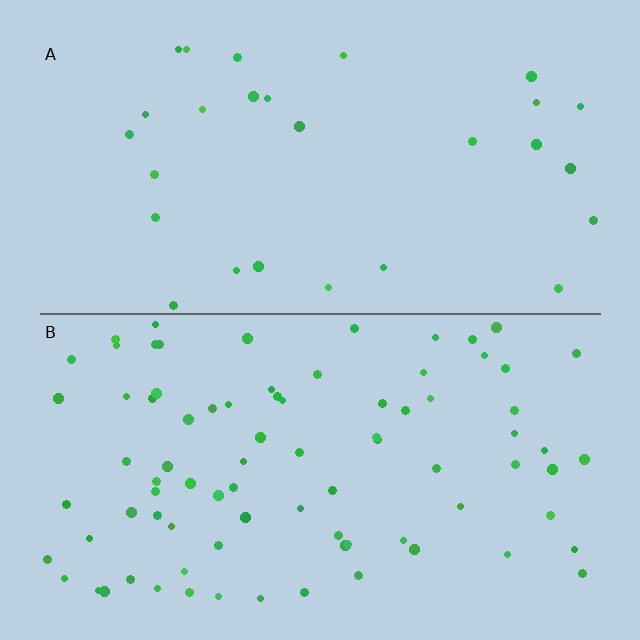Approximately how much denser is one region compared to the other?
Approximately 3.0× — region B over region A.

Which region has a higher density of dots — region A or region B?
B (the bottom).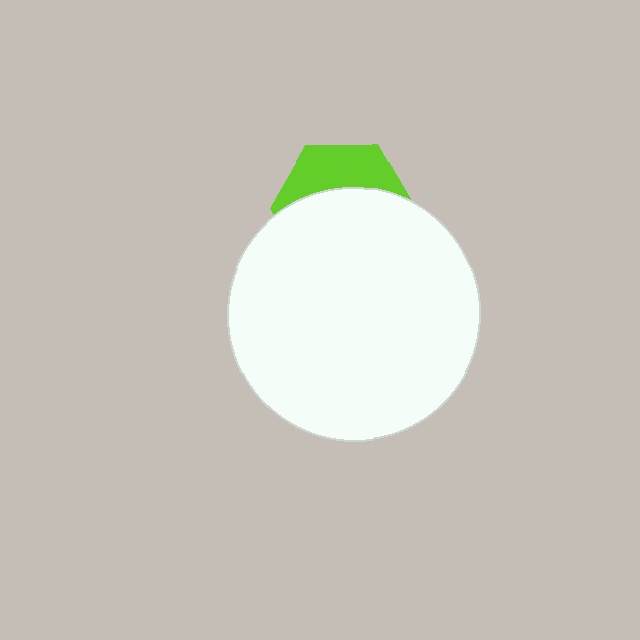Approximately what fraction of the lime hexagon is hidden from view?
Roughly 64% of the lime hexagon is hidden behind the white circle.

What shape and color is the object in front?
The object in front is a white circle.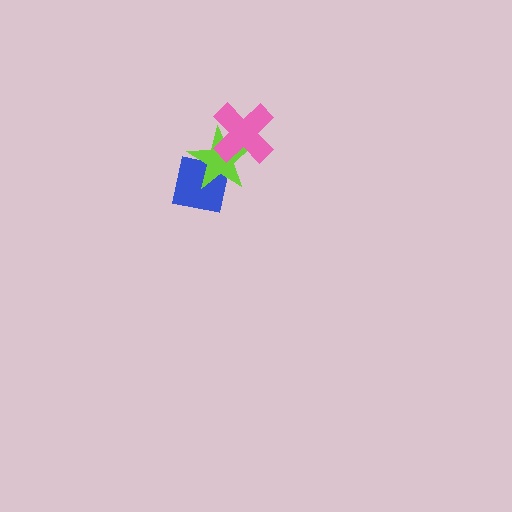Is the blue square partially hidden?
Yes, it is partially covered by another shape.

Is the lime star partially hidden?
Yes, it is partially covered by another shape.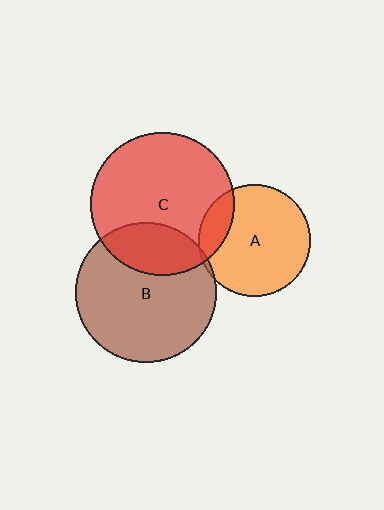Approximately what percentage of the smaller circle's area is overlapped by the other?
Approximately 5%.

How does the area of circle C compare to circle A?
Approximately 1.6 times.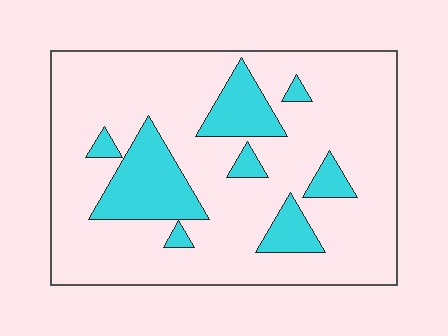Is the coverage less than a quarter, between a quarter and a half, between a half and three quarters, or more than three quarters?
Less than a quarter.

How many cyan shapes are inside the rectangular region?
8.